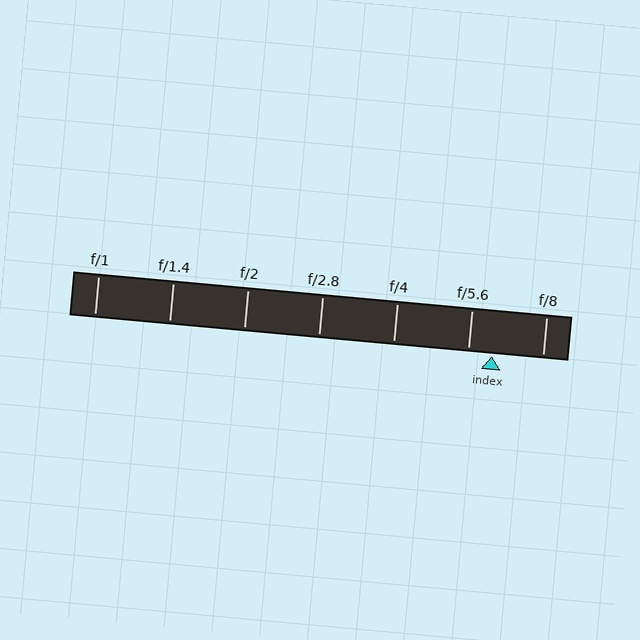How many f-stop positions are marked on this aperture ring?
There are 7 f-stop positions marked.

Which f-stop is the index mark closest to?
The index mark is closest to f/5.6.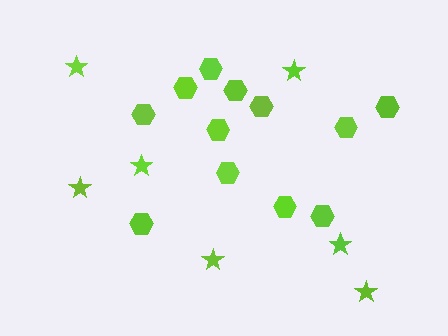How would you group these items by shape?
There are 2 groups: one group of hexagons (12) and one group of stars (7).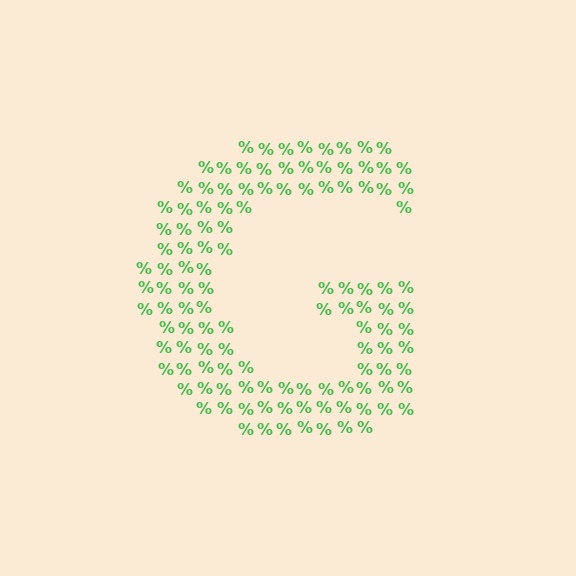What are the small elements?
The small elements are percent signs.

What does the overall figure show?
The overall figure shows the letter G.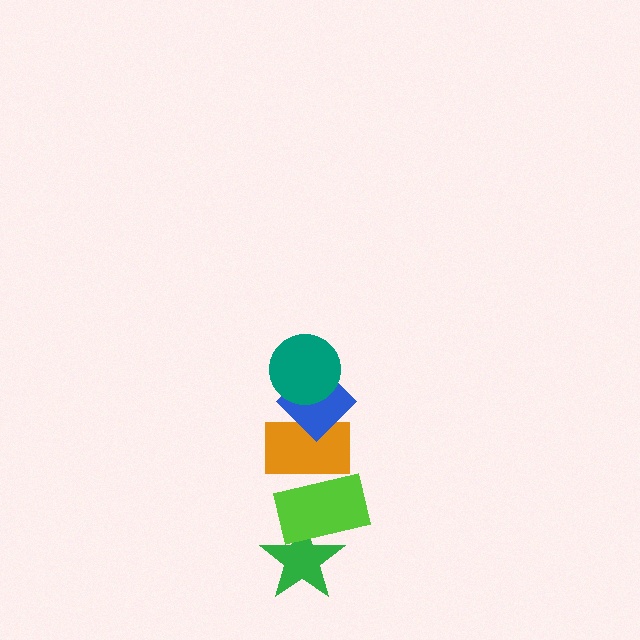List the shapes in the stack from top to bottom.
From top to bottom: the teal circle, the blue diamond, the orange rectangle, the lime rectangle, the green star.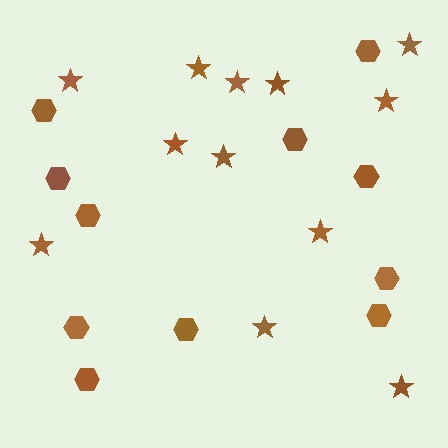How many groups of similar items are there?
There are 2 groups: one group of hexagons (11) and one group of stars (12).